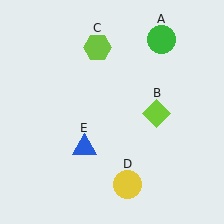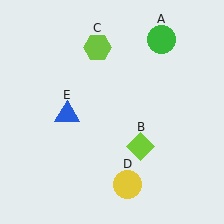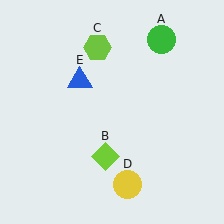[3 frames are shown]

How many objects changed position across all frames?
2 objects changed position: lime diamond (object B), blue triangle (object E).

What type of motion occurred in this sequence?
The lime diamond (object B), blue triangle (object E) rotated clockwise around the center of the scene.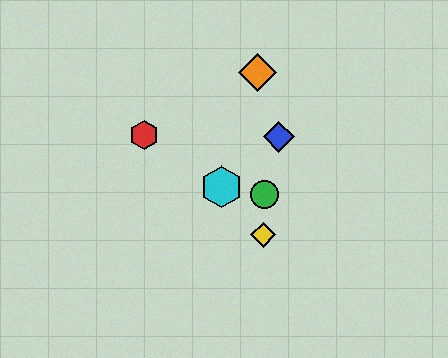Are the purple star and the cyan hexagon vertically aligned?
Yes, both are at x≈221.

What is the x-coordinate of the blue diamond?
The blue diamond is at x≈279.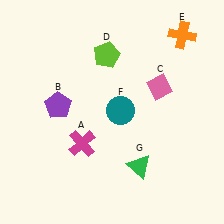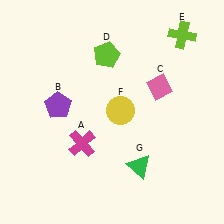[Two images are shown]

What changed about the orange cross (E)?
In Image 1, E is orange. In Image 2, it changed to lime.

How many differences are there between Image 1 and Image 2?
There are 2 differences between the two images.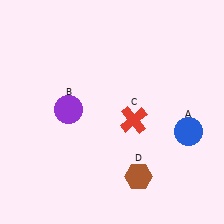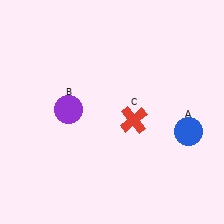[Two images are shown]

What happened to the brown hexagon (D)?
The brown hexagon (D) was removed in Image 2. It was in the bottom-right area of Image 1.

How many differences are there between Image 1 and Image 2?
There is 1 difference between the two images.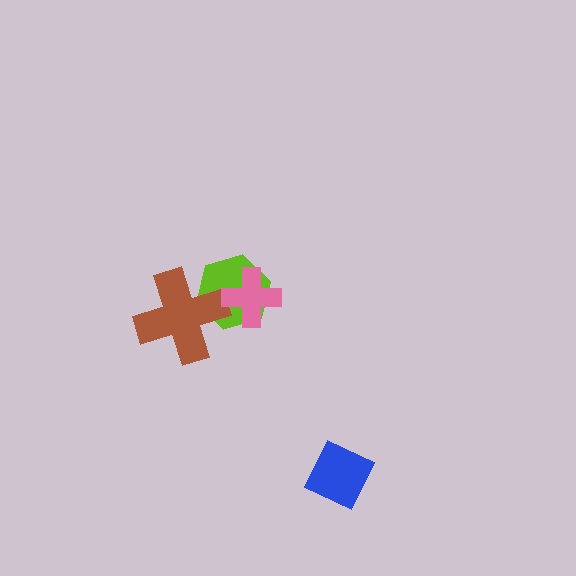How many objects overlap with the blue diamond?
0 objects overlap with the blue diamond.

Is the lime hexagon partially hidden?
Yes, it is partially covered by another shape.